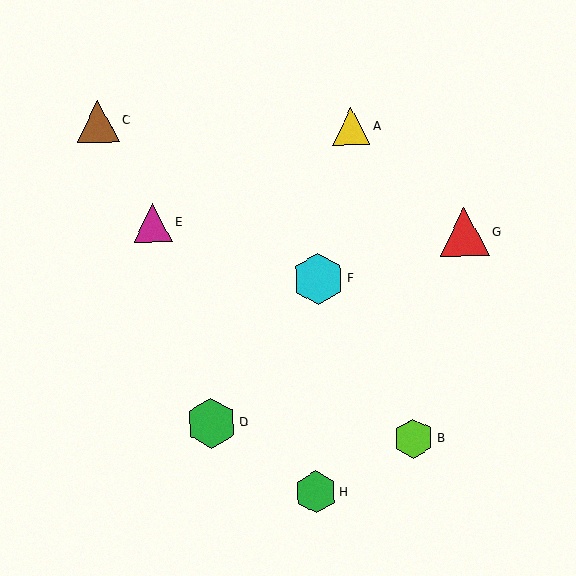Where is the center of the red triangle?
The center of the red triangle is at (465, 232).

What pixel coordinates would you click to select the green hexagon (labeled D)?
Click at (211, 423) to select the green hexagon D.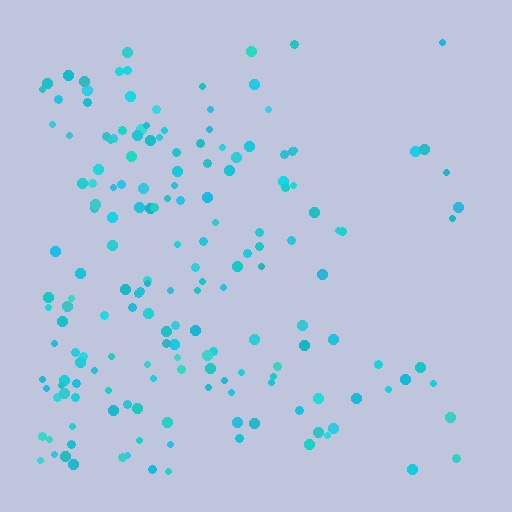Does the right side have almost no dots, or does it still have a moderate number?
Still a moderate number, just noticeably fewer than the left.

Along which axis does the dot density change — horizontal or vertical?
Horizontal.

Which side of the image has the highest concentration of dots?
The left.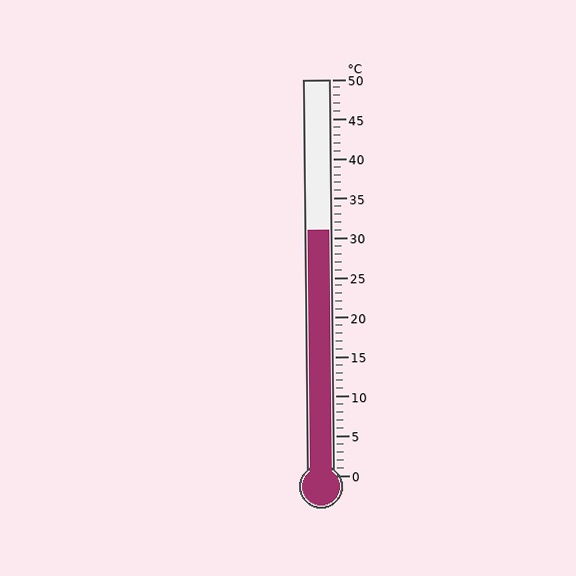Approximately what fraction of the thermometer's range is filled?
The thermometer is filled to approximately 60% of its range.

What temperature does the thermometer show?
The thermometer shows approximately 31°C.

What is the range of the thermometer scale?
The thermometer scale ranges from 0°C to 50°C.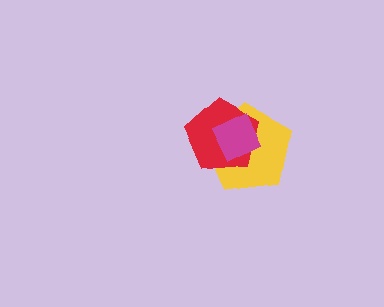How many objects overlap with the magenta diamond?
2 objects overlap with the magenta diamond.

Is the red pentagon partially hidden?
Yes, it is partially covered by another shape.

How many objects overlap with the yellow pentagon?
2 objects overlap with the yellow pentagon.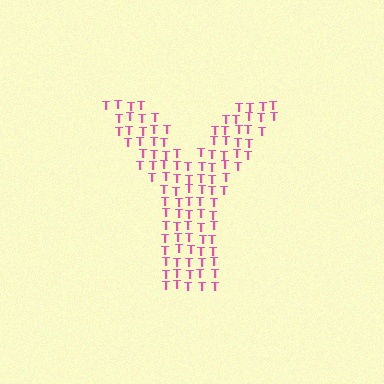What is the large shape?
The large shape is the letter Y.